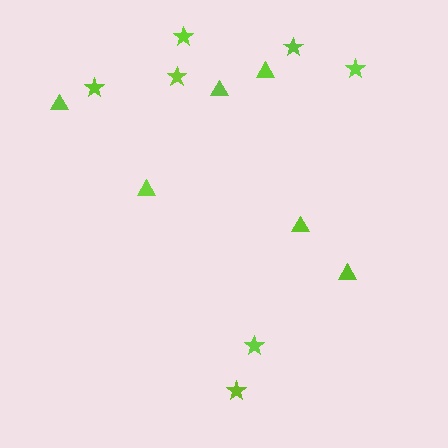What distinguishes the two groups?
There are 2 groups: one group of triangles (6) and one group of stars (7).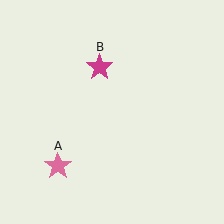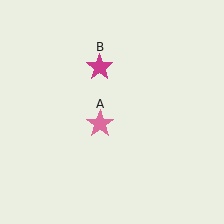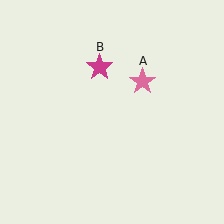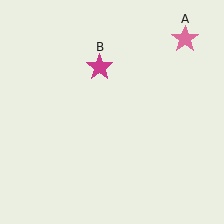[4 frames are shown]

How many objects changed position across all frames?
1 object changed position: pink star (object A).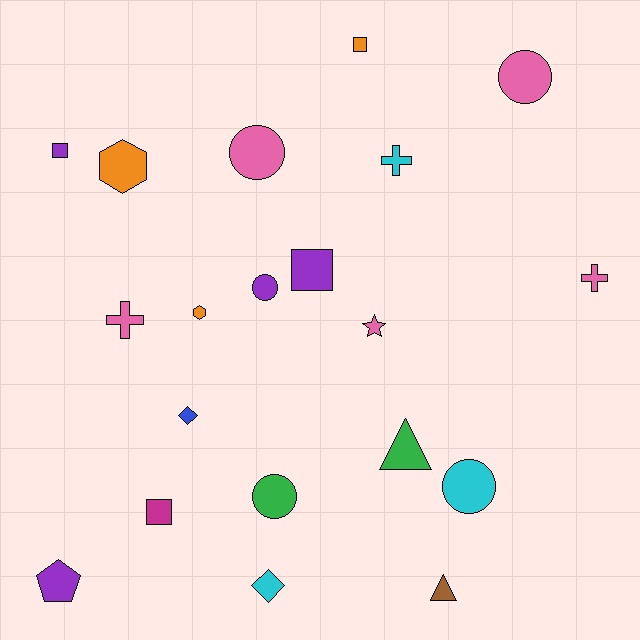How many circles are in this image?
There are 5 circles.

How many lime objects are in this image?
There are no lime objects.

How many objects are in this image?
There are 20 objects.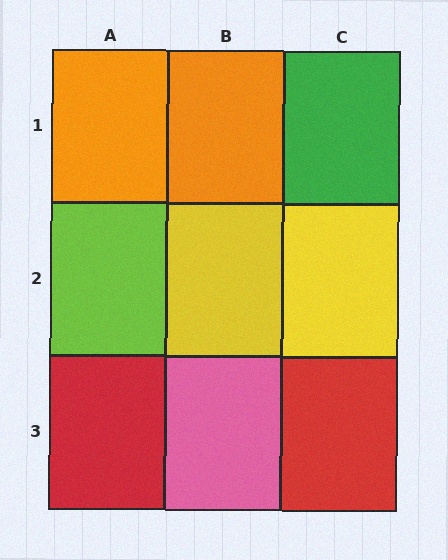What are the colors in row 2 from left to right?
Lime, yellow, yellow.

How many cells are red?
2 cells are red.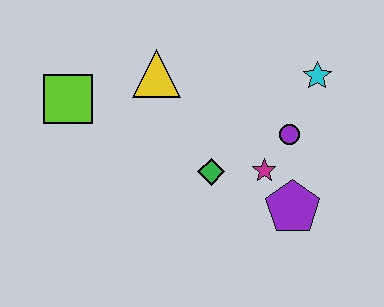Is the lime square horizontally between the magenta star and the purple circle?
No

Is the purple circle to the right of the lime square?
Yes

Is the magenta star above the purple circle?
No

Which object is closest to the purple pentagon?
The magenta star is closest to the purple pentagon.